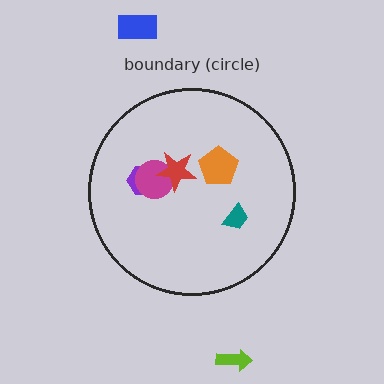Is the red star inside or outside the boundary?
Inside.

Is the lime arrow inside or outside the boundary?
Outside.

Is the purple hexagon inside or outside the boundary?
Inside.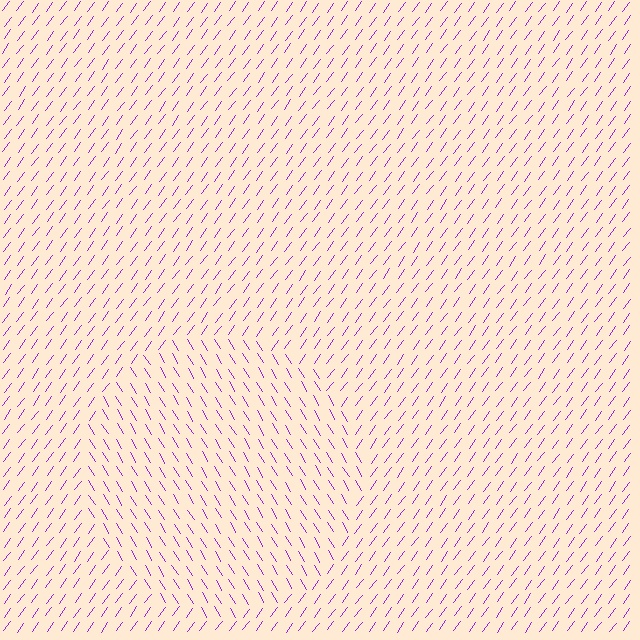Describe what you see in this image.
The image is filled with small purple line segments. A circle region in the image has lines oriented differently from the surrounding lines, creating a visible texture boundary.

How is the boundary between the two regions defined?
The boundary is defined purely by a change in line orientation (approximately 67 degrees difference). All lines are the same color and thickness.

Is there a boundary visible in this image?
Yes, there is a texture boundary formed by a change in line orientation.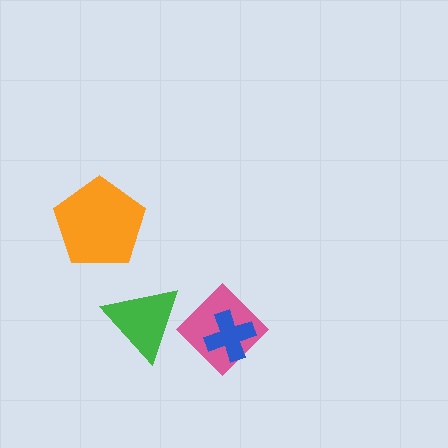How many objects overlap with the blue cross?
1 object overlaps with the blue cross.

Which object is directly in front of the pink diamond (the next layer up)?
The blue cross is directly in front of the pink diamond.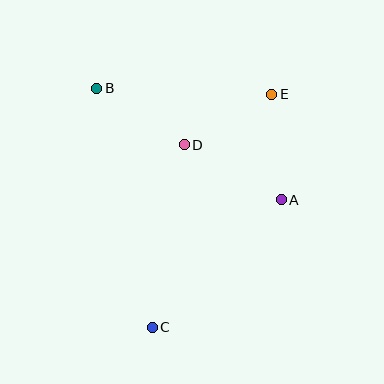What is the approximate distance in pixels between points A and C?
The distance between A and C is approximately 181 pixels.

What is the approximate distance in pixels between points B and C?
The distance between B and C is approximately 245 pixels.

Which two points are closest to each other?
Points D and E are closest to each other.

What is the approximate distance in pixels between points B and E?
The distance between B and E is approximately 175 pixels.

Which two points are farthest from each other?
Points C and E are farthest from each other.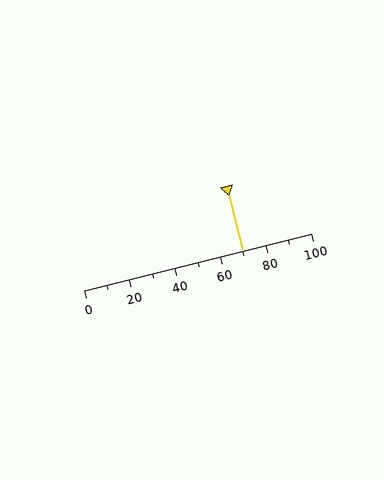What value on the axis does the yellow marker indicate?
The marker indicates approximately 70.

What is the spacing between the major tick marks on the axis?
The major ticks are spaced 20 apart.